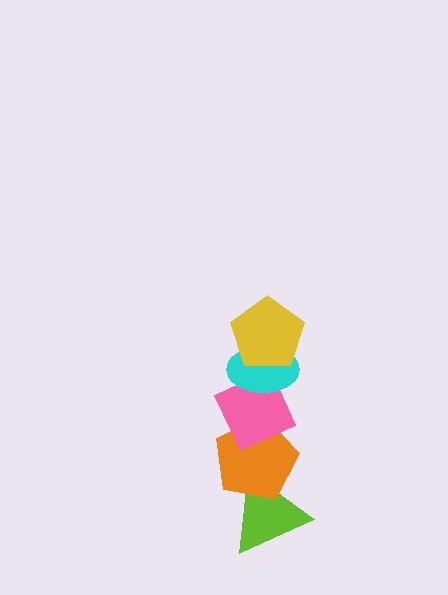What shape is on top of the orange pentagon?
The pink diamond is on top of the orange pentagon.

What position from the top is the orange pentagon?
The orange pentagon is 4th from the top.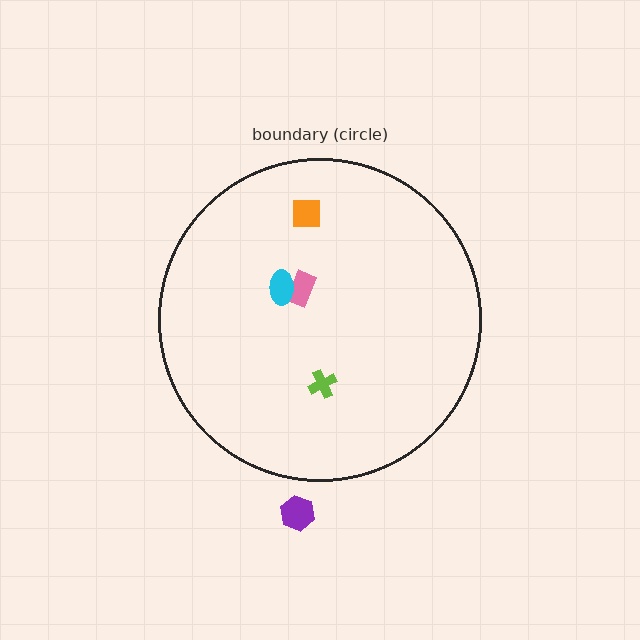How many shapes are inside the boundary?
4 inside, 1 outside.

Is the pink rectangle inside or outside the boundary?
Inside.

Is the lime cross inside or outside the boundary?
Inside.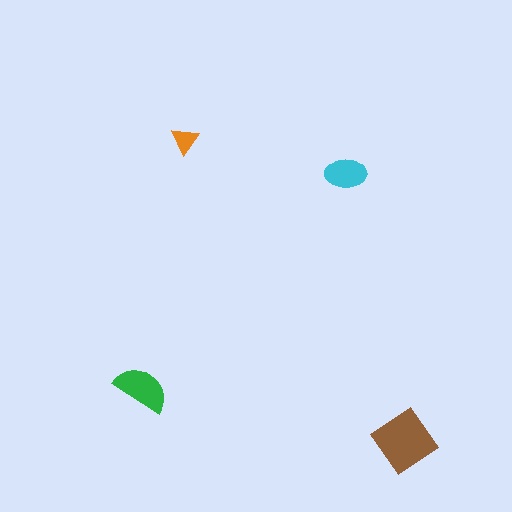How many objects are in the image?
There are 4 objects in the image.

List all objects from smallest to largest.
The orange triangle, the cyan ellipse, the green semicircle, the brown diamond.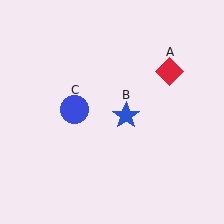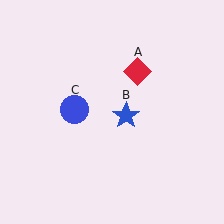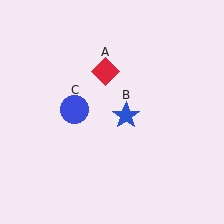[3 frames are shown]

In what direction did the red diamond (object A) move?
The red diamond (object A) moved left.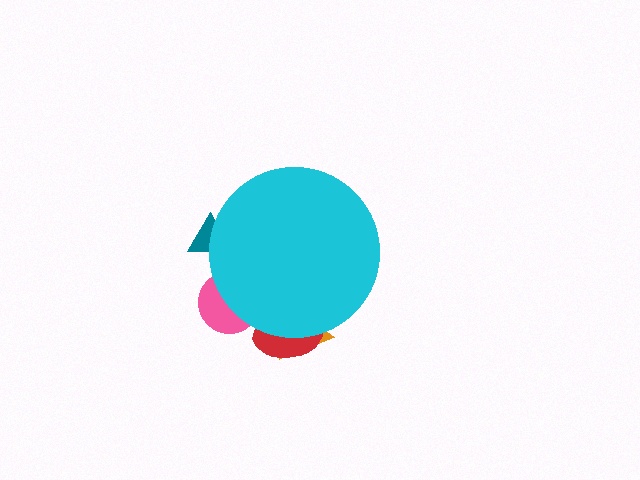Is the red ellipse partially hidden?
Yes, the red ellipse is partially hidden behind the cyan circle.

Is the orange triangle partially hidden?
Yes, the orange triangle is partially hidden behind the cyan circle.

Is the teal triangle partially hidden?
Yes, the teal triangle is partially hidden behind the cyan circle.